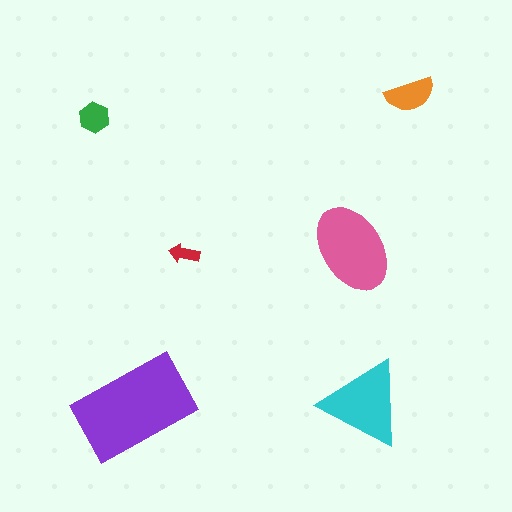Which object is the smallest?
The red arrow.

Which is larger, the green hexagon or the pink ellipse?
The pink ellipse.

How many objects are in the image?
There are 6 objects in the image.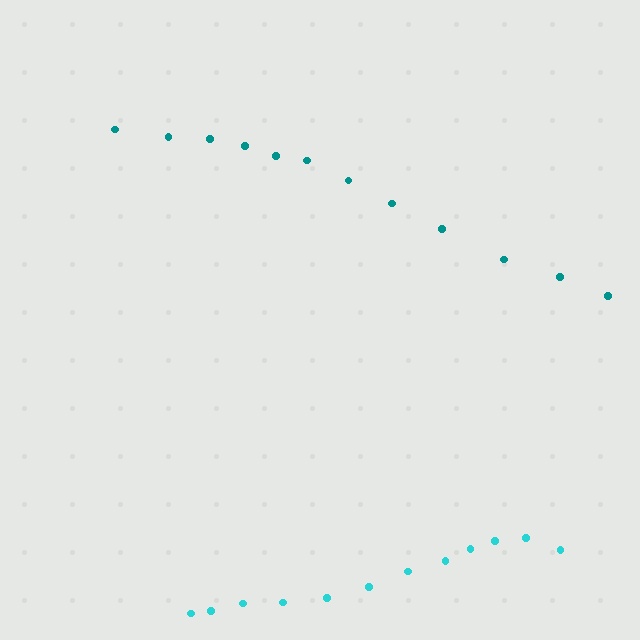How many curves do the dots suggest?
There are 2 distinct paths.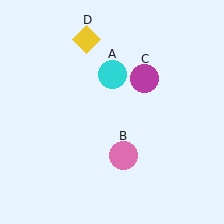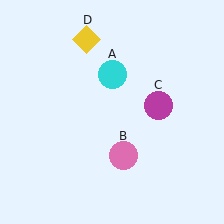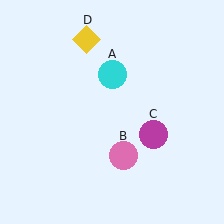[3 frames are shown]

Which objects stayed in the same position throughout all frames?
Cyan circle (object A) and pink circle (object B) and yellow diamond (object D) remained stationary.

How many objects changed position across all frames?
1 object changed position: magenta circle (object C).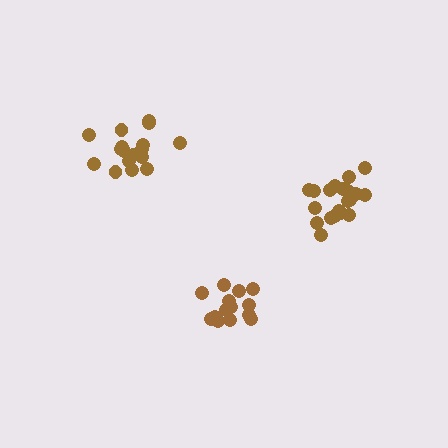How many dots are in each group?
Group 1: 17 dots, Group 2: 20 dots, Group 3: 14 dots (51 total).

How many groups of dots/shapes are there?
There are 3 groups.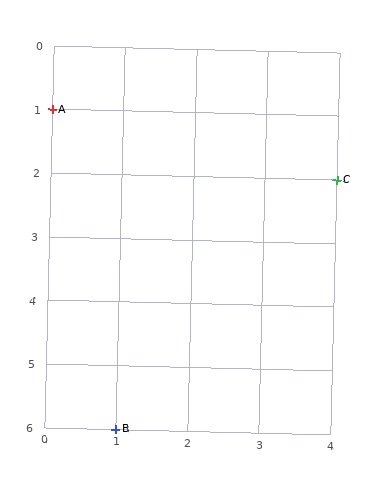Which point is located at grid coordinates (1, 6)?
Point B is at (1, 6).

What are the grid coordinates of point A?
Point A is at grid coordinates (0, 1).